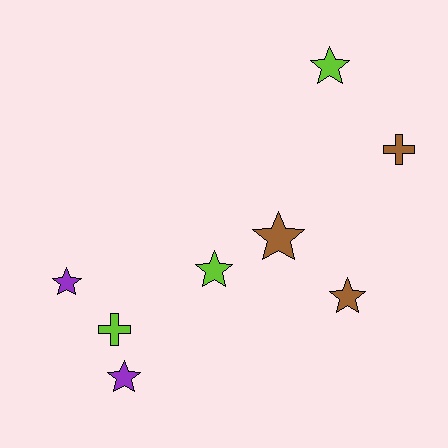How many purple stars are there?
There are 2 purple stars.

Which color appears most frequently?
Lime, with 3 objects.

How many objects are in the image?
There are 8 objects.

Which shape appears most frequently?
Star, with 6 objects.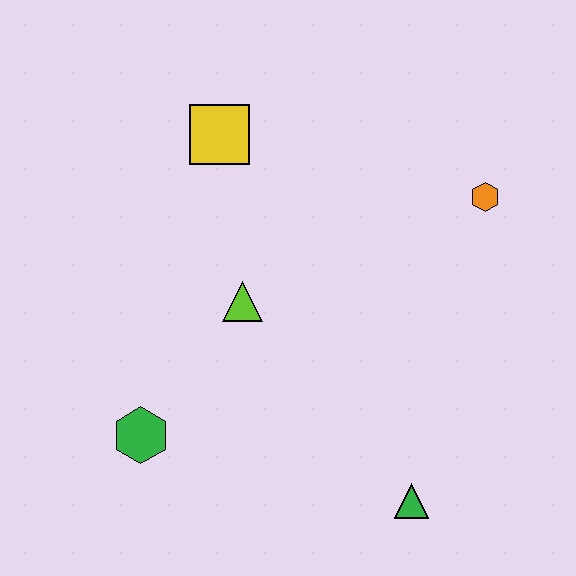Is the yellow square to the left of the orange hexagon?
Yes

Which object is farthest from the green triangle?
The yellow square is farthest from the green triangle.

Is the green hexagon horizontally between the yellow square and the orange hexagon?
No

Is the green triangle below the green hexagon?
Yes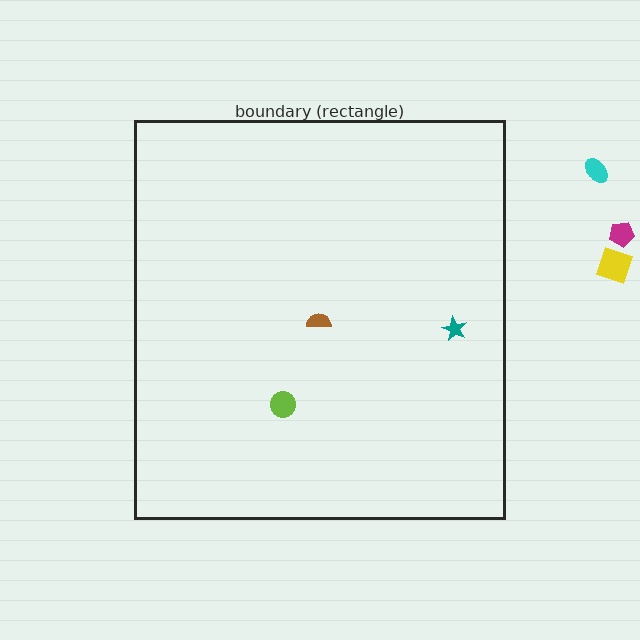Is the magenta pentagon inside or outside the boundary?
Outside.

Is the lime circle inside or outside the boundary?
Inside.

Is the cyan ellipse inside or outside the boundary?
Outside.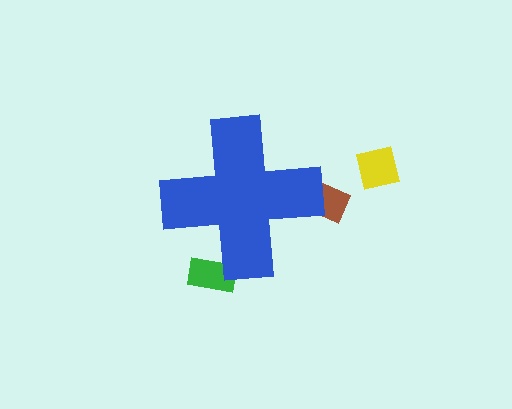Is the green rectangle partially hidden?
Yes, the green rectangle is partially hidden behind the blue cross.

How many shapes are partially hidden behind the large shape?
2 shapes are partially hidden.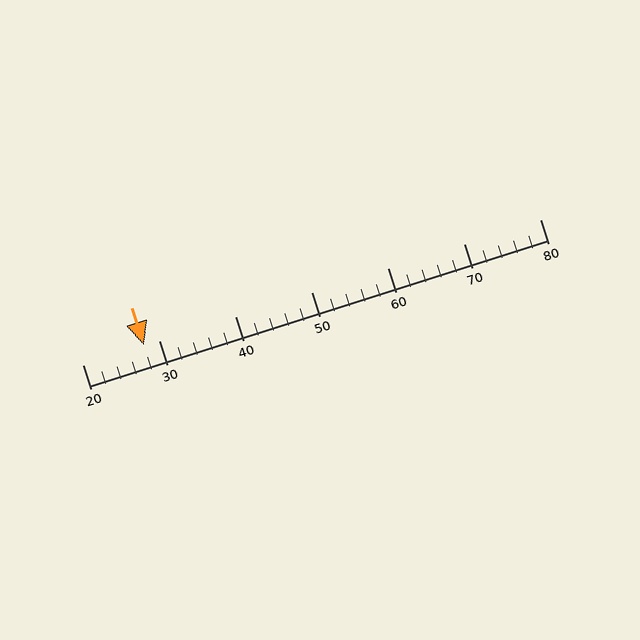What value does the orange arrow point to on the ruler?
The orange arrow points to approximately 28.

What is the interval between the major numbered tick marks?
The major tick marks are spaced 10 units apart.